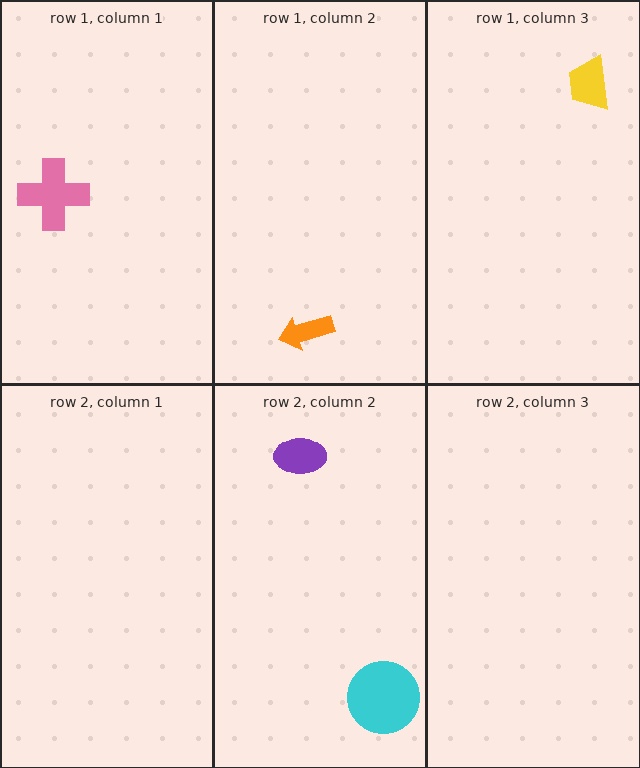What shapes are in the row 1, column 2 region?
The orange arrow.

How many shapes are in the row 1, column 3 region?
1.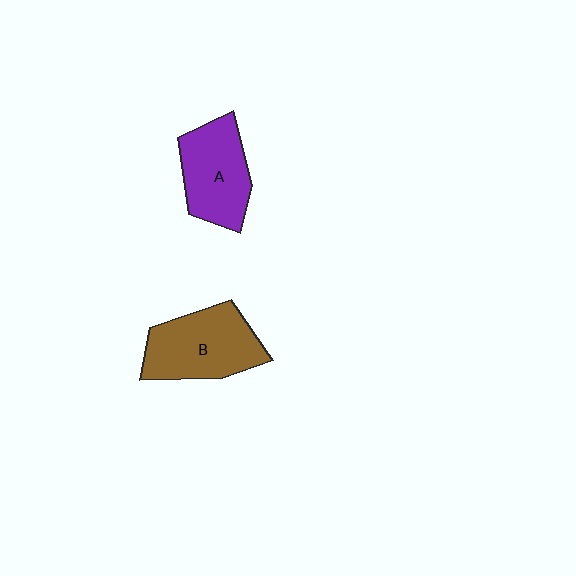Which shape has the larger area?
Shape B (brown).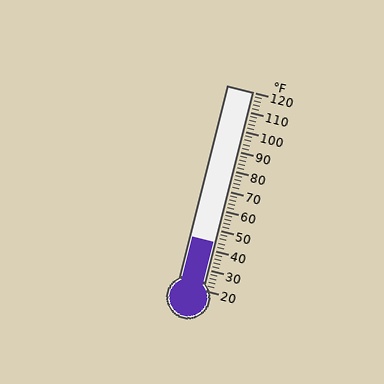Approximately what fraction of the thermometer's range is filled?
The thermometer is filled to approximately 25% of its range.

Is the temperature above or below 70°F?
The temperature is below 70°F.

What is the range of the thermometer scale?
The thermometer scale ranges from 20°F to 120°F.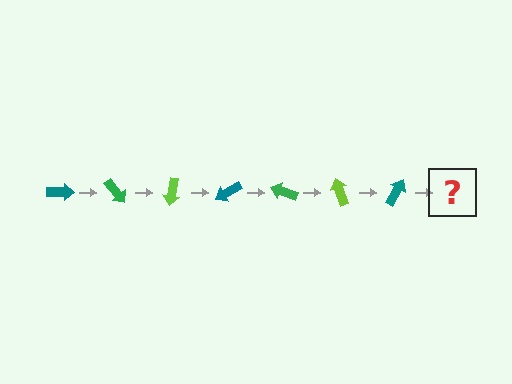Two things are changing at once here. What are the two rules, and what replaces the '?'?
The two rules are that it rotates 50 degrees each step and the color cycles through teal, green, and lime. The '?' should be a green arrow, rotated 350 degrees from the start.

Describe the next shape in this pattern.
It should be a green arrow, rotated 350 degrees from the start.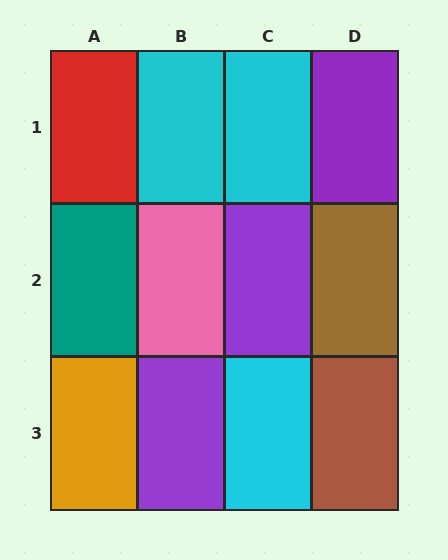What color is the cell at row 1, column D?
Purple.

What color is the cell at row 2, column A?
Teal.